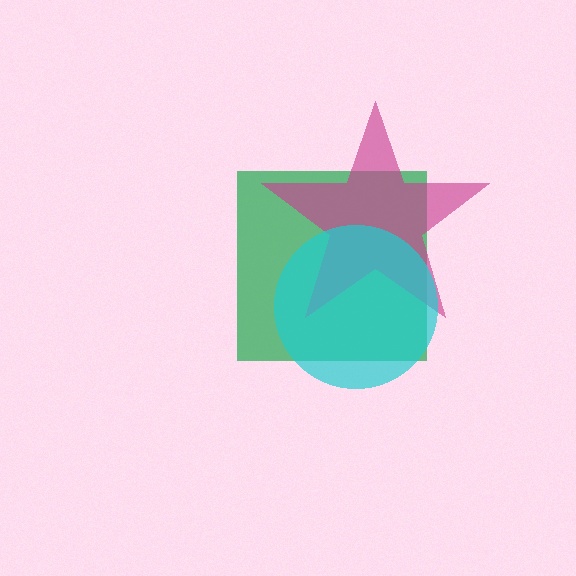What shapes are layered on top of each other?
The layered shapes are: a green square, a magenta star, a cyan circle.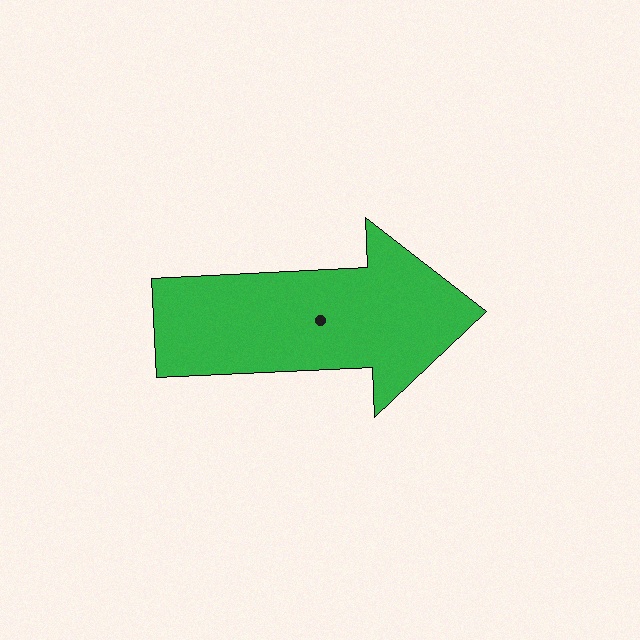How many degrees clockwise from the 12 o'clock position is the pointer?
Approximately 87 degrees.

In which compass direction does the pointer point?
East.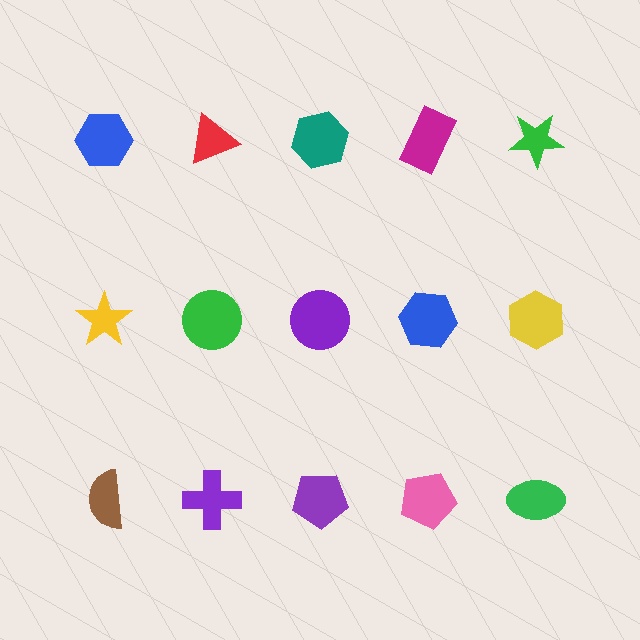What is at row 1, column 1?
A blue hexagon.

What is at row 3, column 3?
A purple pentagon.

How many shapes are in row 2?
5 shapes.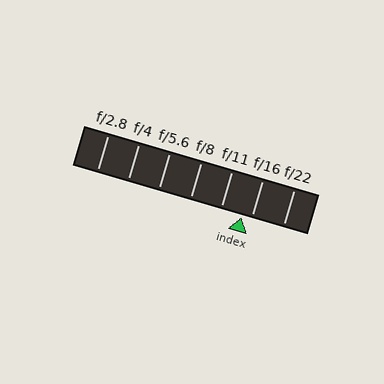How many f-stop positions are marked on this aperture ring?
There are 7 f-stop positions marked.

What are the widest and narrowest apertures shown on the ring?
The widest aperture shown is f/2.8 and the narrowest is f/22.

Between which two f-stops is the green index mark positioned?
The index mark is between f/11 and f/16.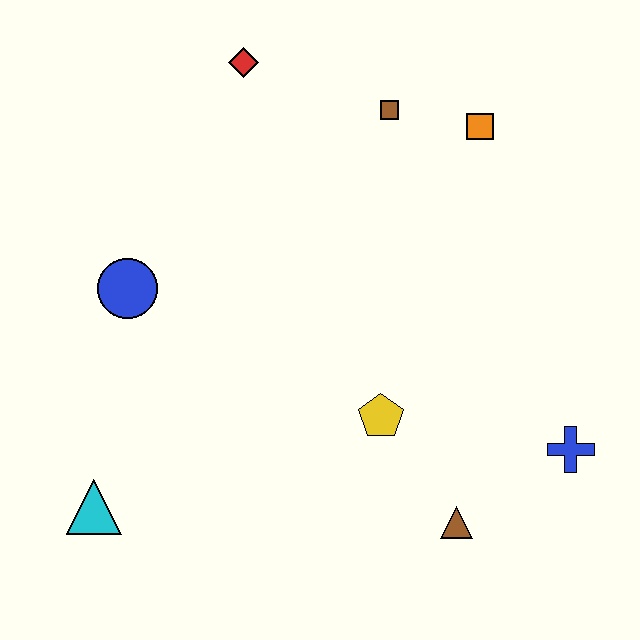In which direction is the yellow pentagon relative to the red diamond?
The yellow pentagon is below the red diamond.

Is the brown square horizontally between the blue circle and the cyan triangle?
No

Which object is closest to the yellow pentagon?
The brown triangle is closest to the yellow pentagon.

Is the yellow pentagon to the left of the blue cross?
Yes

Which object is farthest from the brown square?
The cyan triangle is farthest from the brown square.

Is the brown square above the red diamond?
No